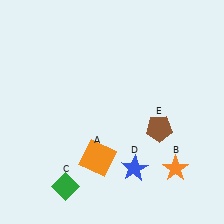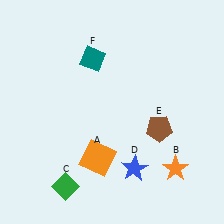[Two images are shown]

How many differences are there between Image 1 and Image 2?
There is 1 difference between the two images.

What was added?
A teal diamond (F) was added in Image 2.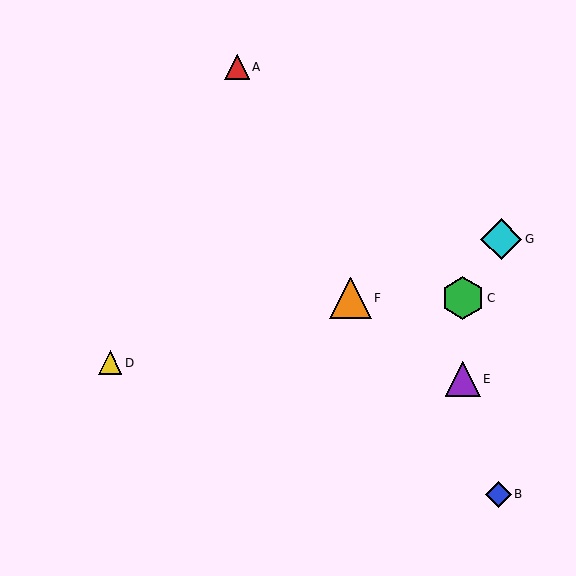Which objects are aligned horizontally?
Objects C, F are aligned horizontally.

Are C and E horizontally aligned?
No, C is at y≈298 and E is at y≈379.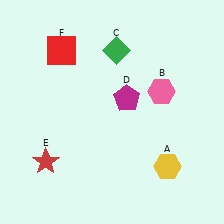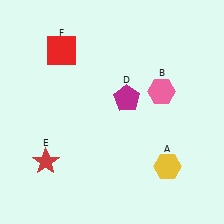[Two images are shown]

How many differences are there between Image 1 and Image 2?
There is 1 difference between the two images.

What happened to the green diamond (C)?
The green diamond (C) was removed in Image 2. It was in the top-right area of Image 1.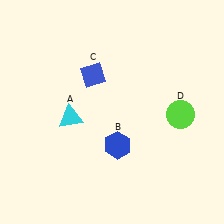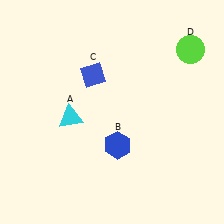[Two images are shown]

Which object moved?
The lime circle (D) moved up.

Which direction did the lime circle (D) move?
The lime circle (D) moved up.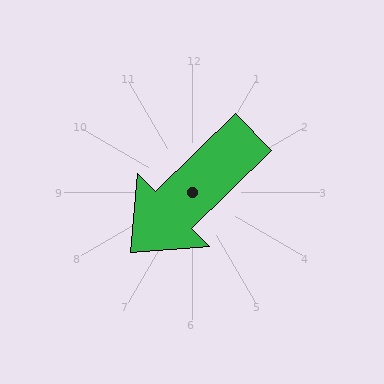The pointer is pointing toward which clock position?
Roughly 8 o'clock.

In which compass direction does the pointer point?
Southwest.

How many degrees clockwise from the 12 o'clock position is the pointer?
Approximately 225 degrees.